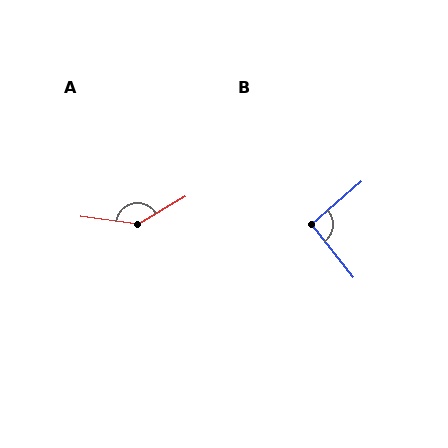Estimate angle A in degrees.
Approximately 143 degrees.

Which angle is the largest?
A, at approximately 143 degrees.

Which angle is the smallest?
B, at approximately 93 degrees.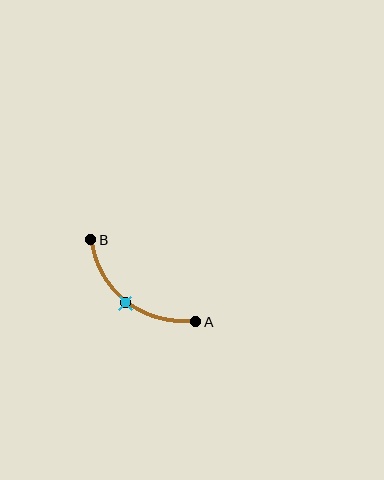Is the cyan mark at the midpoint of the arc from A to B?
Yes. The cyan mark lies on the arc at equal arc-length from both A and B — it is the arc midpoint.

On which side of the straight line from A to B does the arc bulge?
The arc bulges below and to the left of the straight line connecting A and B.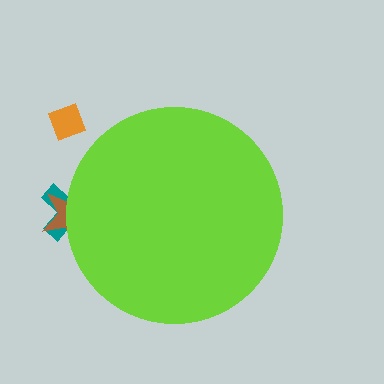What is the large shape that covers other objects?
A lime circle.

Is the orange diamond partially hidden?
No, the orange diamond is fully visible.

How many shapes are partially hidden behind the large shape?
2 shapes are partially hidden.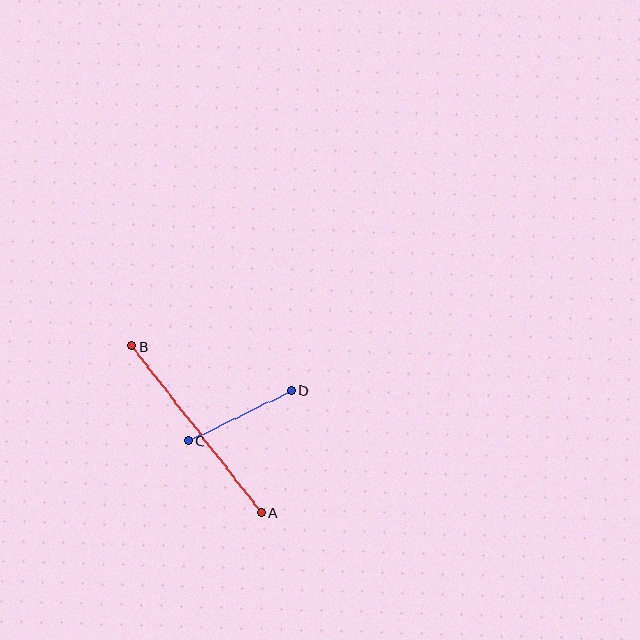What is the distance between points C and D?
The distance is approximately 114 pixels.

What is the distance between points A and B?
The distance is approximately 211 pixels.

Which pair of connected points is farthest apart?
Points A and B are farthest apart.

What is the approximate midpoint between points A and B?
The midpoint is at approximately (197, 430) pixels.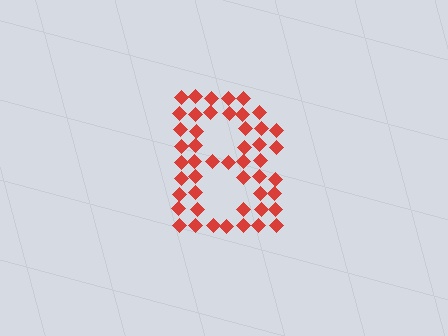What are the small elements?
The small elements are diamonds.